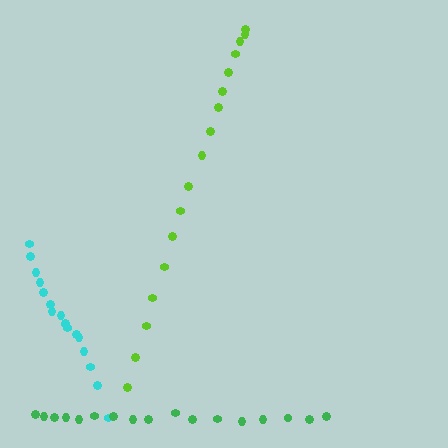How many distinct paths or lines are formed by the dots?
There are 3 distinct paths.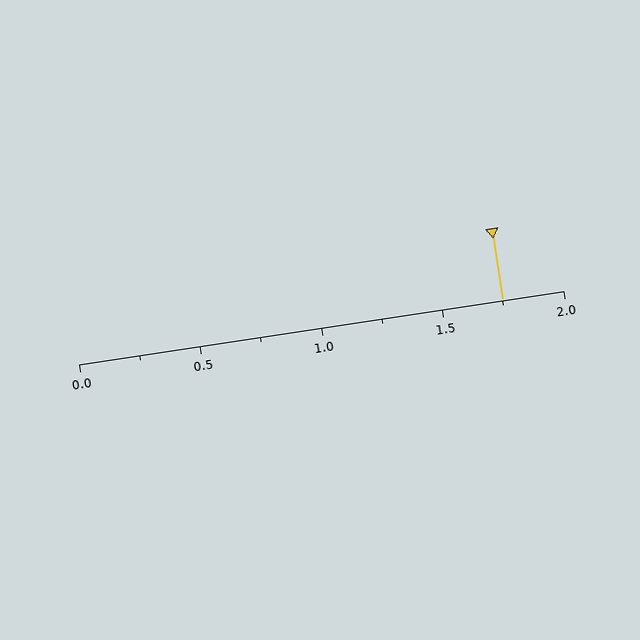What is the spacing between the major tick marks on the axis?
The major ticks are spaced 0.5 apart.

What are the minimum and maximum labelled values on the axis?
The axis runs from 0.0 to 2.0.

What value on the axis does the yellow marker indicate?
The marker indicates approximately 1.75.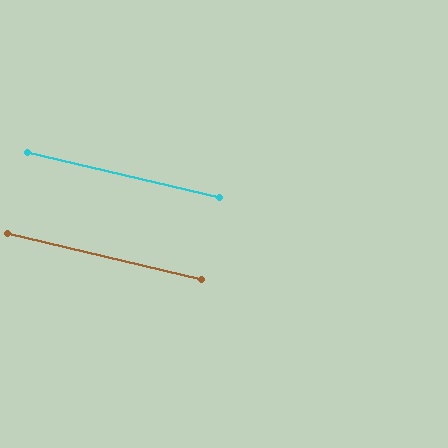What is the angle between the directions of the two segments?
Approximately 0 degrees.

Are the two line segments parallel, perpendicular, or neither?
Parallel — their directions differ by only 0.1°.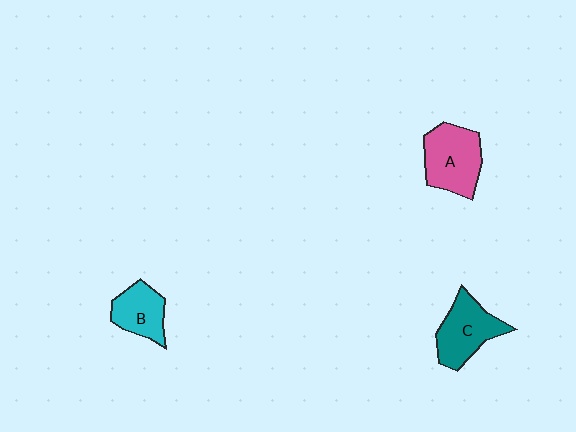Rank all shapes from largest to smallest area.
From largest to smallest: A (pink), C (teal), B (cyan).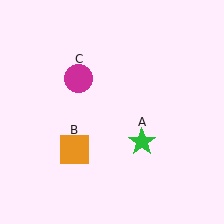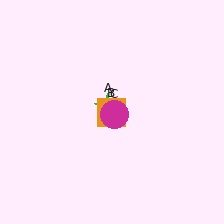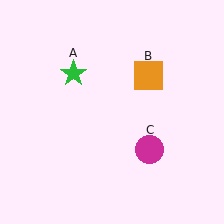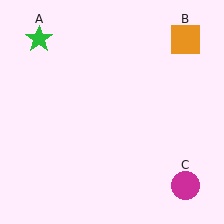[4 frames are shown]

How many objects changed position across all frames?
3 objects changed position: green star (object A), orange square (object B), magenta circle (object C).